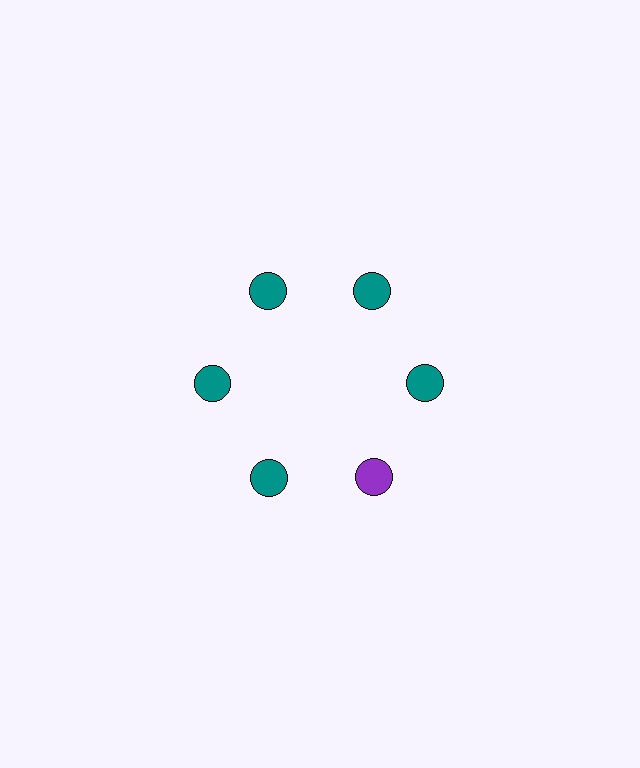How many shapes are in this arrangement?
There are 6 shapes arranged in a ring pattern.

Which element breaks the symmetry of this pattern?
The purple circle at roughly the 5 o'clock position breaks the symmetry. All other shapes are teal circles.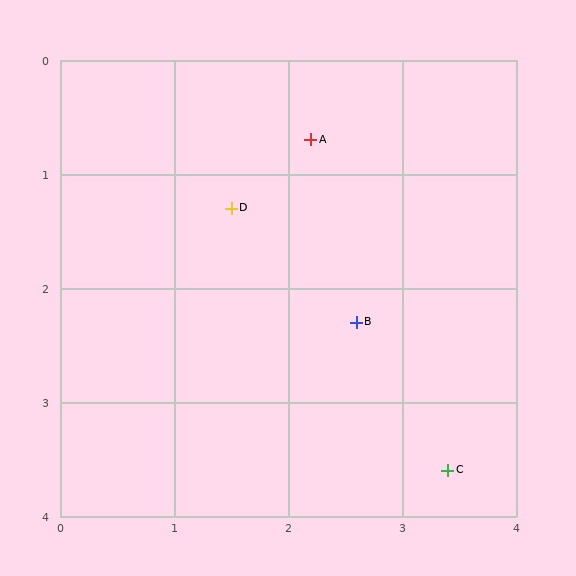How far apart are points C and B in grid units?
Points C and B are about 1.5 grid units apart.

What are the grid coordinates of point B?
Point B is at approximately (2.6, 2.3).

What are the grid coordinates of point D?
Point D is at approximately (1.5, 1.3).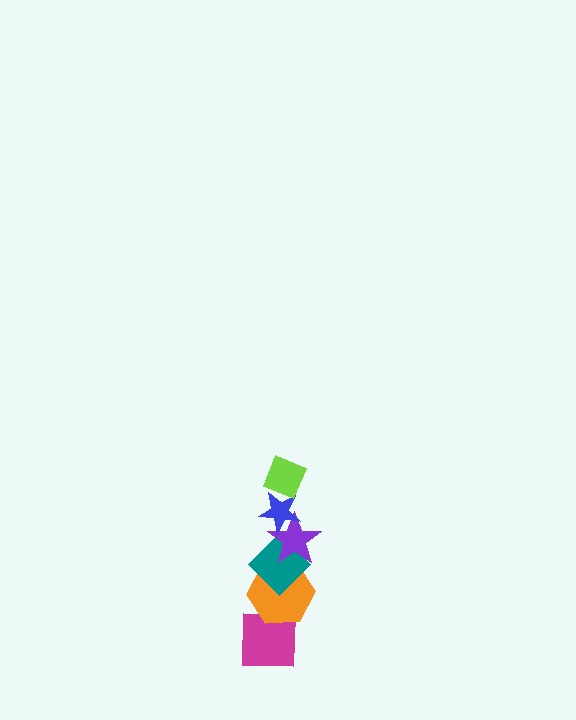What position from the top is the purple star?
The purple star is 3rd from the top.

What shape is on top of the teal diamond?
The purple star is on top of the teal diamond.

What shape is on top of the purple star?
The blue star is on top of the purple star.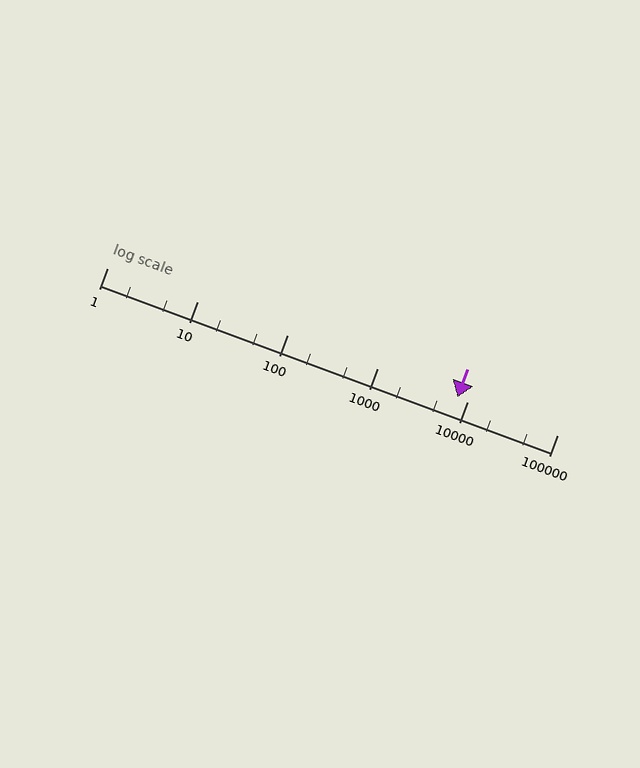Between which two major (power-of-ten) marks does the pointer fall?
The pointer is between 1000 and 10000.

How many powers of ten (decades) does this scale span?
The scale spans 5 decades, from 1 to 100000.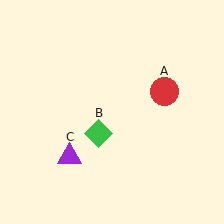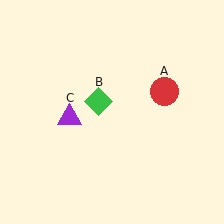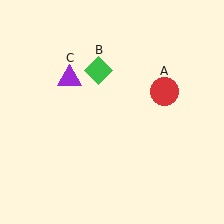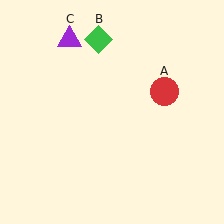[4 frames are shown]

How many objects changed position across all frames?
2 objects changed position: green diamond (object B), purple triangle (object C).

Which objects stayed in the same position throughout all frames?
Red circle (object A) remained stationary.